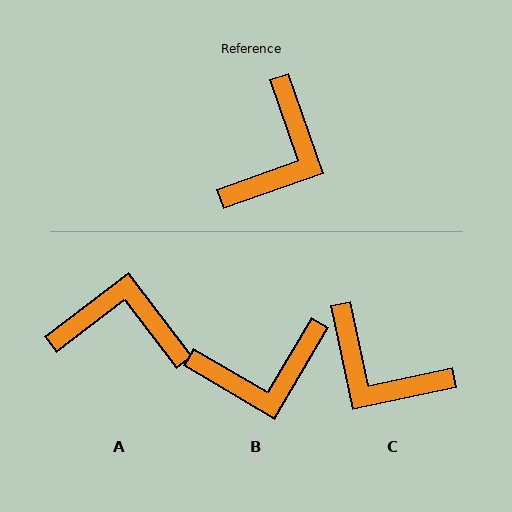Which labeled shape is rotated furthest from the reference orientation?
A, about 108 degrees away.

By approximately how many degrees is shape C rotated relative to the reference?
Approximately 97 degrees clockwise.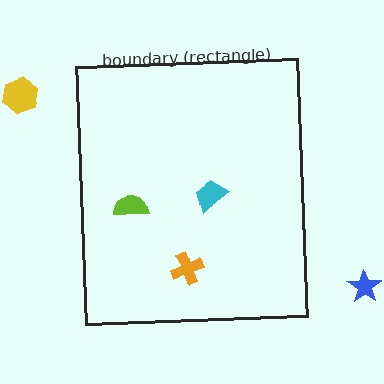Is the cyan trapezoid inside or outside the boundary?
Inside.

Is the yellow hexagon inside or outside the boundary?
Outside.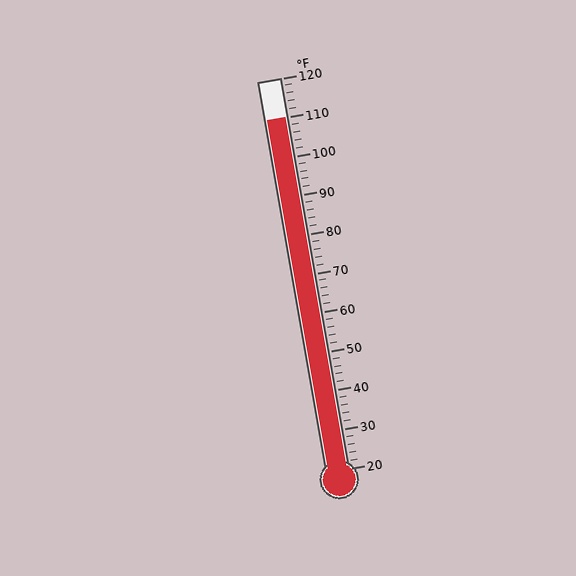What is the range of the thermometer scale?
The thermometer scale ranges from 20°F to 120°F.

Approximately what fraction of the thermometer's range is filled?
The thermometer is filled to approximately 90% of its range.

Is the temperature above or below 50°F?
The temperature is above 50°F.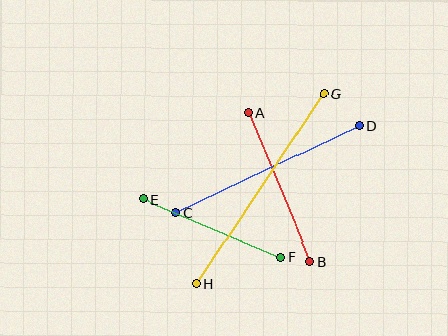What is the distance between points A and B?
The distance is approximately 161 pixels.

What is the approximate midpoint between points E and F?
The midpoint is at approximately (212, 228) pixels.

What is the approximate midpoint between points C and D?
The midpoint is at approximately (267, 169) pixels.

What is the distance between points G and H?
The distance is approximately 228 pixels.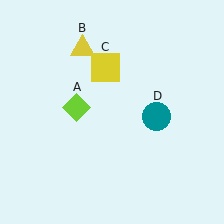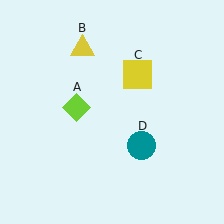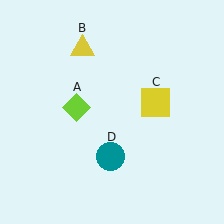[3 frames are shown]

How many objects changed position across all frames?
2 objects changed position: yellow square (object C), teal circle (object D).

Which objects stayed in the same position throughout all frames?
Lime diamond (object A) and yellow triangle (object B) remained stationary.